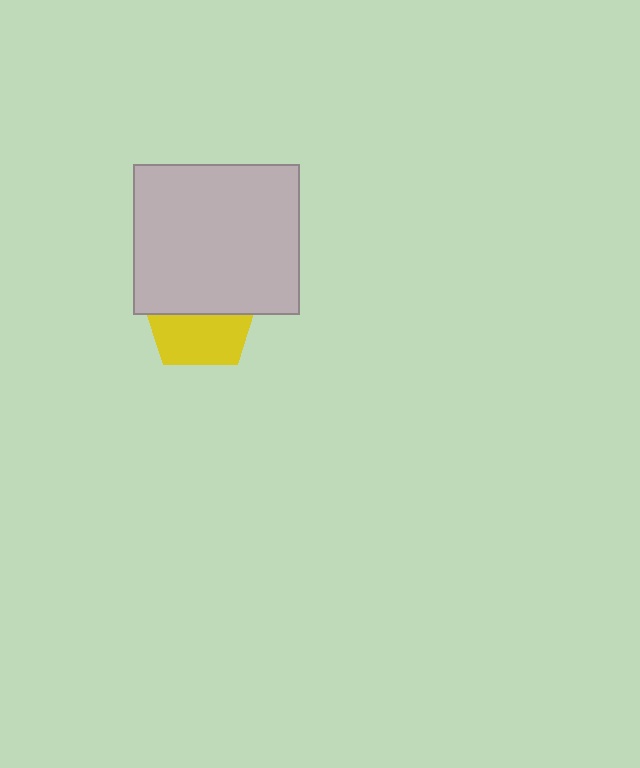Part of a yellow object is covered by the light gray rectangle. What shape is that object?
It is a pentagon.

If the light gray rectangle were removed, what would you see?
You would see the complete yellow pentagon.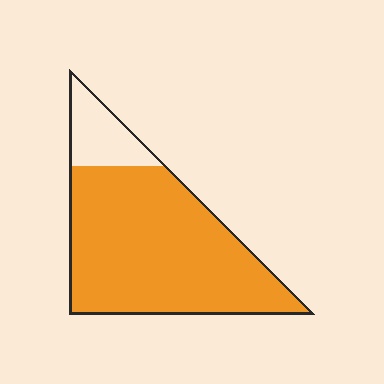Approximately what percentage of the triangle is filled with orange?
Approximately 85%.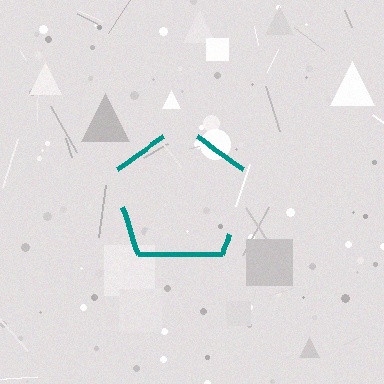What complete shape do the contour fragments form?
The contour fragments form a pentagon.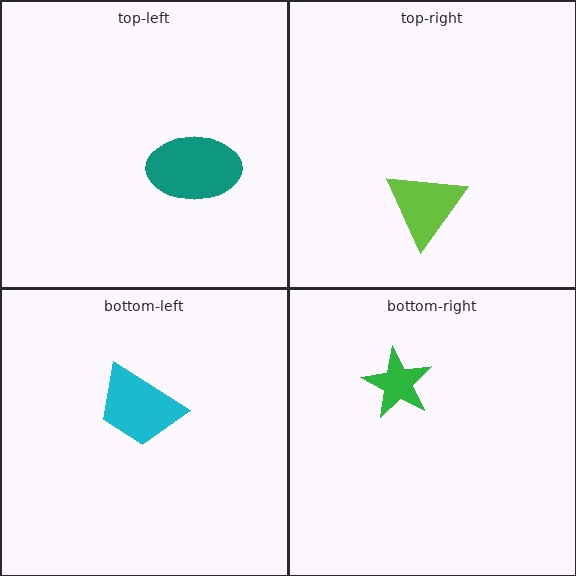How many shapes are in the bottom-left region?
1.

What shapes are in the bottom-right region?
The green star.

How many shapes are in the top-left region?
1.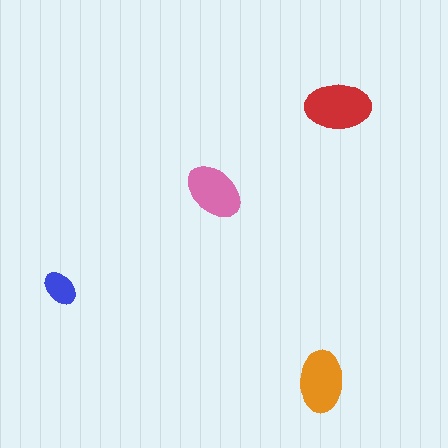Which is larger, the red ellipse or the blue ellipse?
The red one.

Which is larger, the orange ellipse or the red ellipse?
The red one.